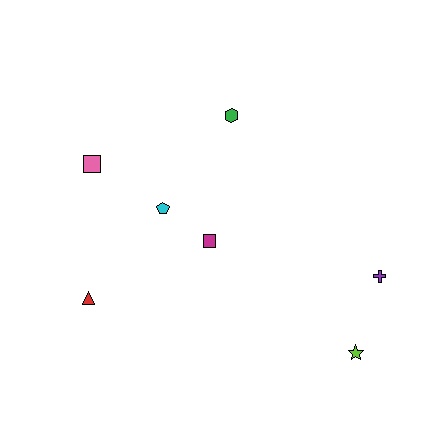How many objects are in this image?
There are 7 objects.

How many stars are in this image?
There is 1 star.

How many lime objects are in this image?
There is 1 lime object.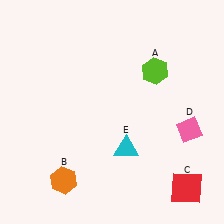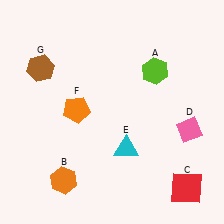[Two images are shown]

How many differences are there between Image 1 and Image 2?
There are 2 differences between the two images.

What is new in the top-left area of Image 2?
An orange pentagon (F) was added in the top-left area of Image 2.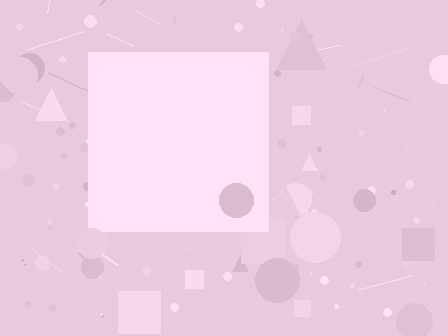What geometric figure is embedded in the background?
A square is embedded in the background.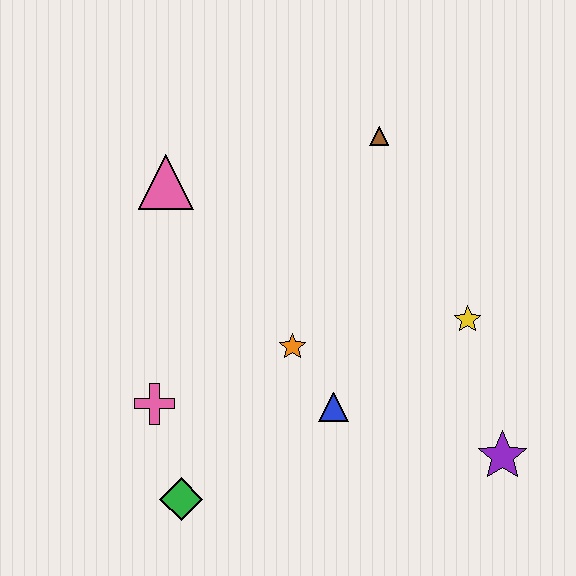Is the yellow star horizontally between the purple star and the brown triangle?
Yes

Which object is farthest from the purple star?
The pink triangle is farthest from the purple star.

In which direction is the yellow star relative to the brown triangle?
The yellow star is below the brown triangle.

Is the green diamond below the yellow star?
Yes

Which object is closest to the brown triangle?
The yellow star is closest to the brown triangle.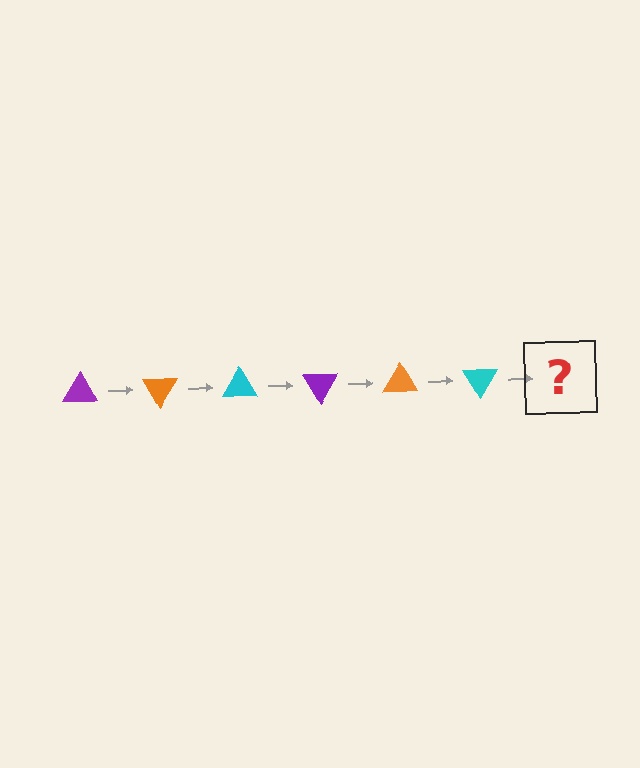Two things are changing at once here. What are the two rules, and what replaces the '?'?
The two rules are that it rotates 60 degrees each step and the color cycles through purple, orange, and cyan. The '?' should be a purple triangle, rotated 360 degrees from the start.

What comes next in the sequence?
The next element should be a purple triangle, rotated 360 degrees from the start.